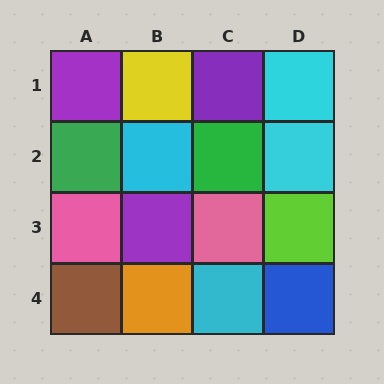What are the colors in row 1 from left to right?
Purple, yellow, purple, cyan.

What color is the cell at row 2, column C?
Green.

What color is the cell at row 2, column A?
Green.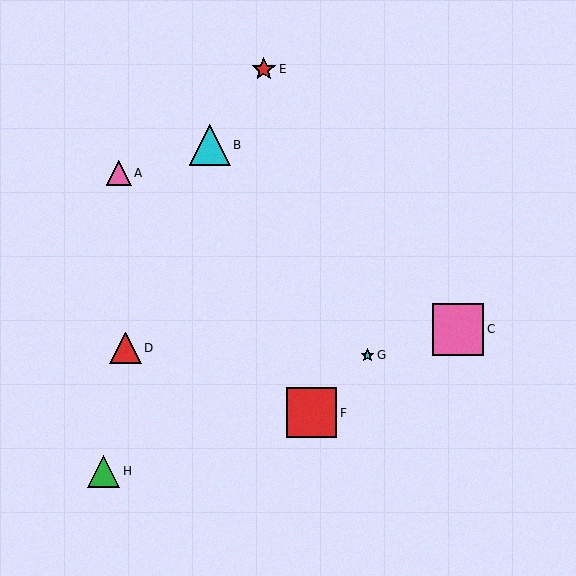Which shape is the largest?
The pink square (labeled C) is the largest.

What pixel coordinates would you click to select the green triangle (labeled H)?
Click at (103, 471) to select the green triangle H.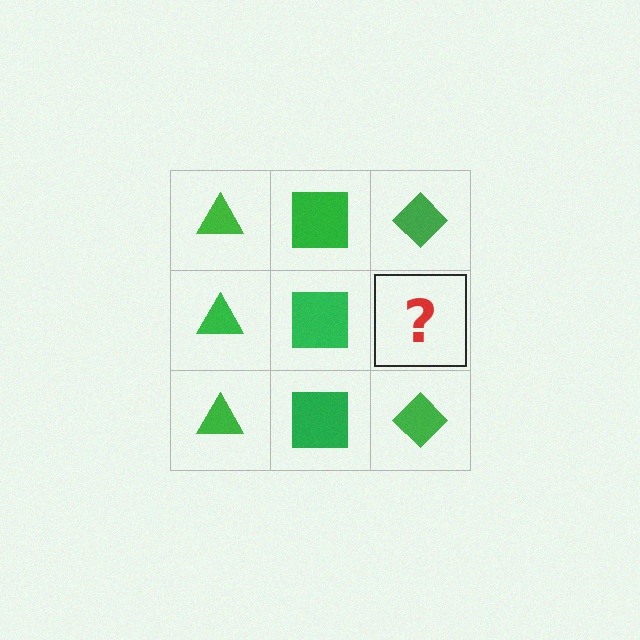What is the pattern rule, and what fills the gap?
The rule is that each column has a consistent shape. The gap should be filled with a green diamond.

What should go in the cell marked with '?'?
The missing cell should contain a green diamond.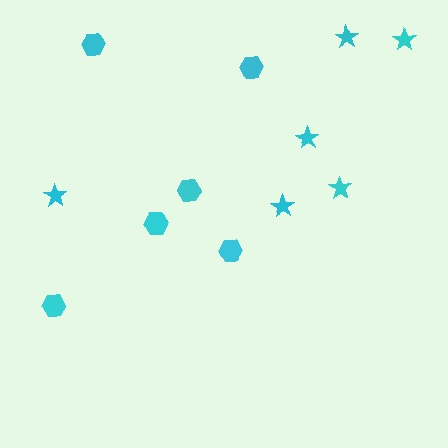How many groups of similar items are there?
There are 2 groups: one group of stars (6) and one group of hexagons (6).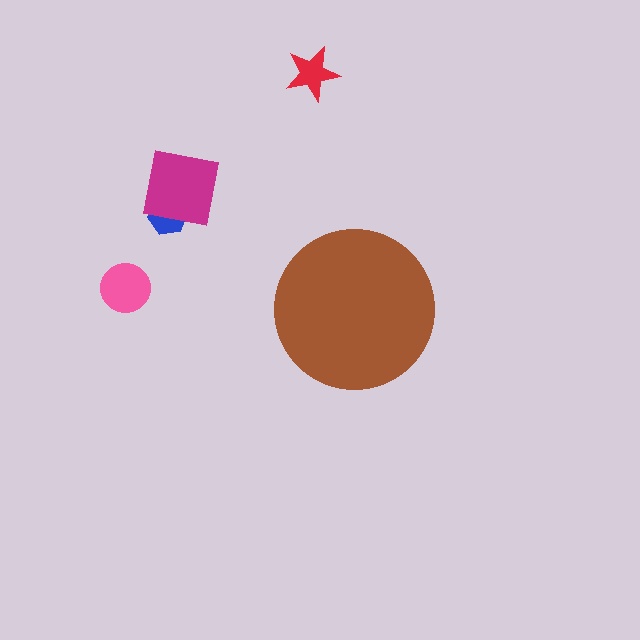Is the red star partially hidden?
No, the red star is fully visible.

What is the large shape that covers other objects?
A brown circle.